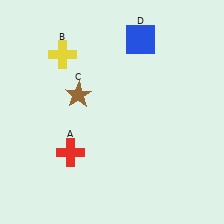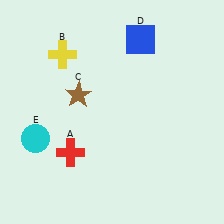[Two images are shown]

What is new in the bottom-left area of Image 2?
A cyan circle (E) was added in the bottom-left area of Image 2.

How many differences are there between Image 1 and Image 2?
There is 1 difference between the two images.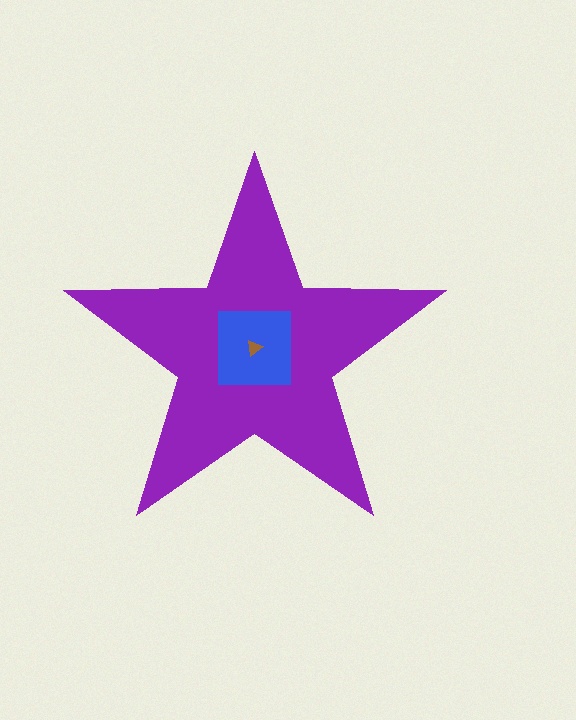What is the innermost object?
The brown triangle.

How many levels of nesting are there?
3.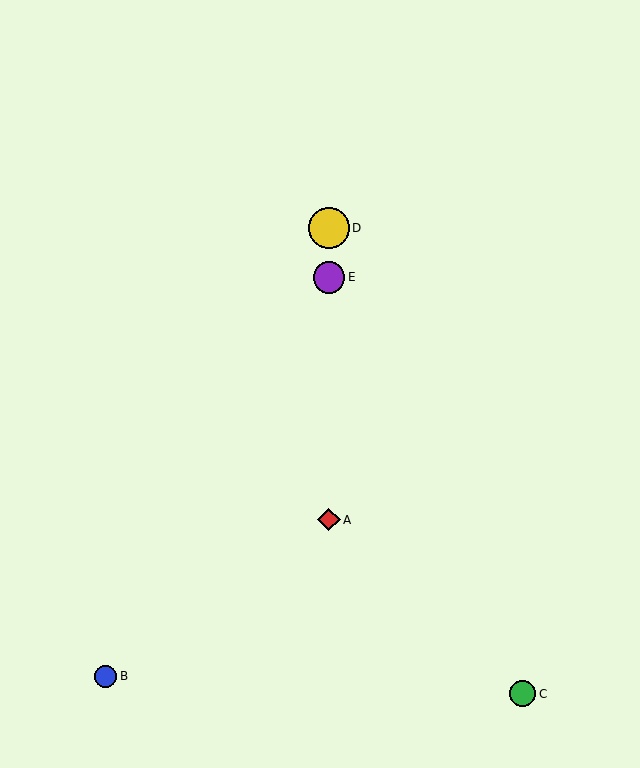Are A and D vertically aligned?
Yes, both are at x≈329.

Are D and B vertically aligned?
No, D is at x≈329 and B is at x≈106.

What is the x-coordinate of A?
Object A is at x≈329.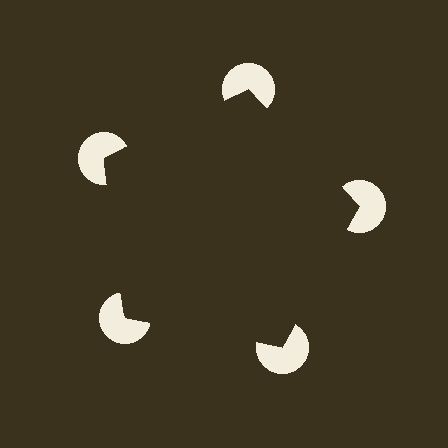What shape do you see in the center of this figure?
An illusory pentagon — its edges are inferred from the aligned wedge cuts in the pac-man discs, not physically drawn.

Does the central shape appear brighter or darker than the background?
It typically appears slightly darker than the background, even though no actual brightness change is drawn.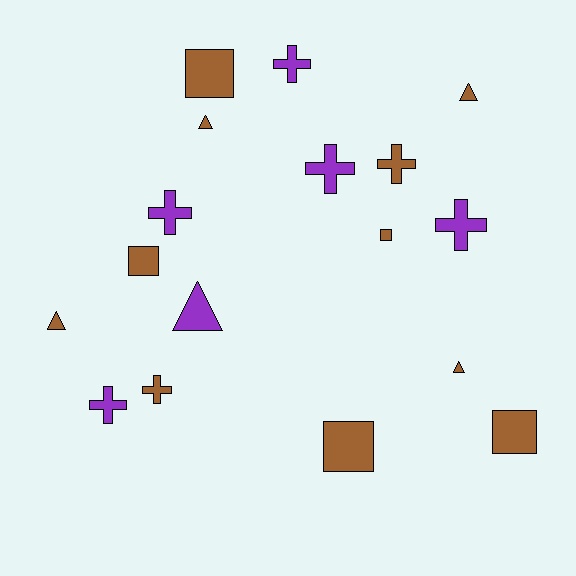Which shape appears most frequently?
Cross, with 7 objects.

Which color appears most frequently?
Brown, with 11 objects.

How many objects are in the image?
There are 17 objects.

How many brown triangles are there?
There are 4 brown triangles.